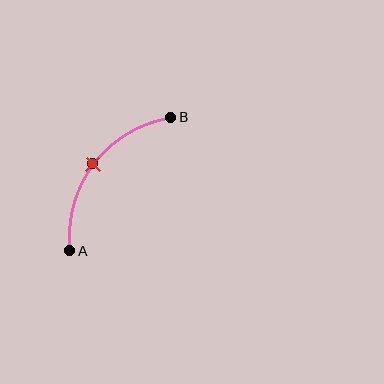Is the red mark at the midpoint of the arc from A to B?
Yes. The red mark lies on the arc at equal arc-length from both A and B — it is the arc midpoint.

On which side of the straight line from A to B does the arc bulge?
The arc bulges above and to the left of the straight line connecting A and B.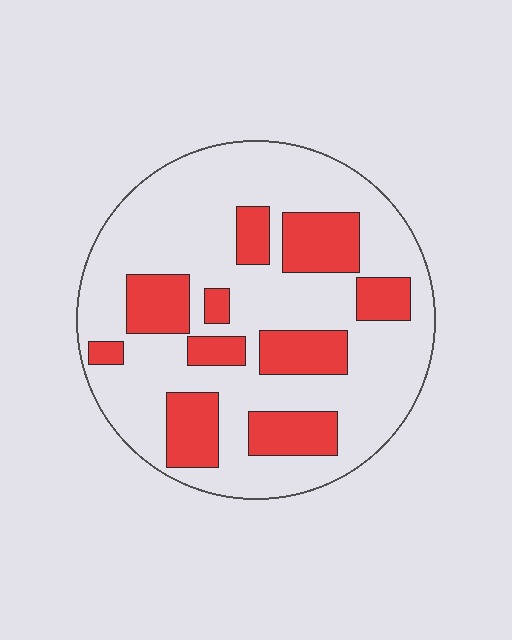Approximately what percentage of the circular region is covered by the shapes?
Approximately 30%.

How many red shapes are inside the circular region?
10.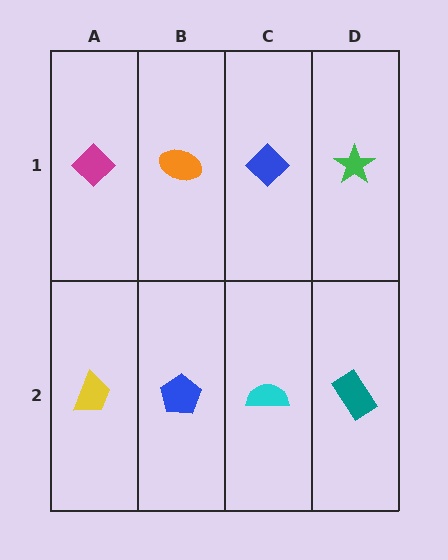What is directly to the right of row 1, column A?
An orange ellipse.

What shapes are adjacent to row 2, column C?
A blue diamond (row 1, column C), a blue pentagon (row 2, column B), a teal rectangle (row 2, column D).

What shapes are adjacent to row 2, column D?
A green star (row 1, column D), a cyan semicircle (row 2, column C).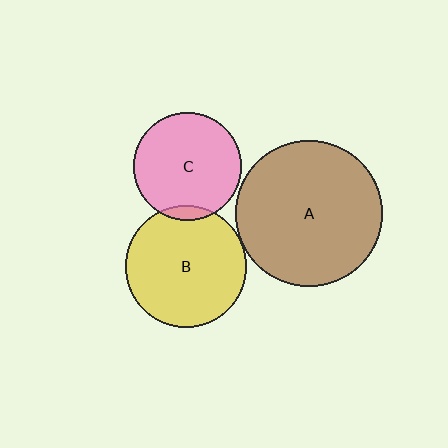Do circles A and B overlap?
Yes.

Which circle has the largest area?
Circle A (brown).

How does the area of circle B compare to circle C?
Approximately 1.3 times.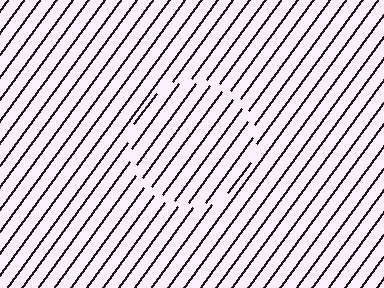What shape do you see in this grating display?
An illusory circle. The interior of the shape contains the same grating, shifted by half a period — the contour is defined by the phase discontinuity where line-ends from the inner and outer gratings abut.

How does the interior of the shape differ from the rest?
The interior of the shape contains the same grating, shifted by half a period — the contour is defined by the phase discontinuity where line-ends from the inner and outer gratings abut.